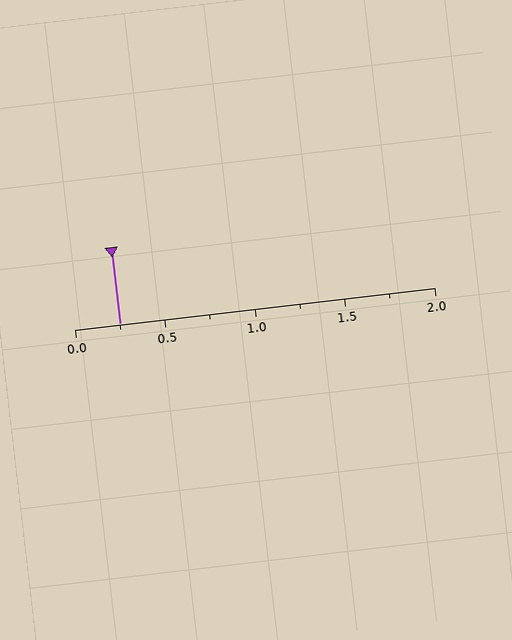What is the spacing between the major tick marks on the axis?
The major ticks are spaced 0.5 apart.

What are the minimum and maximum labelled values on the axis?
The axis runs from 0.0 to 2.0.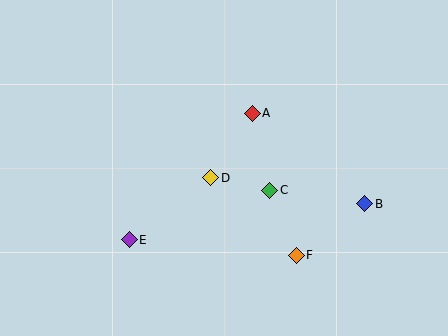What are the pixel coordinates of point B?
Point B is at (364, 204).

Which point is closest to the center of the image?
Point D at (211, 178) is closest to the center.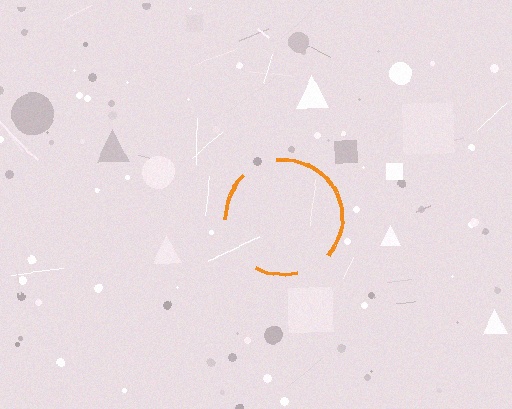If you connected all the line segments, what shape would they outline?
They would outline a circle.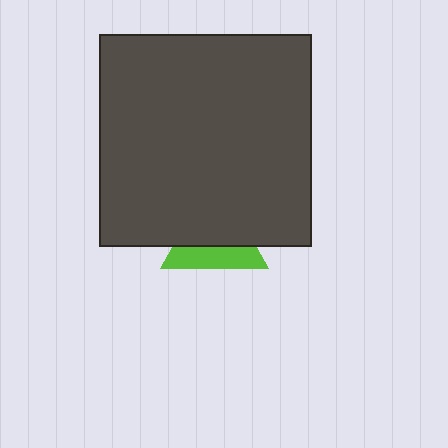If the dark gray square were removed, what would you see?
You would see the complete lime triangle.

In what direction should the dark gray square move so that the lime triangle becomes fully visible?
The dark gray square should move up. That is the shortest direction to clear the overlap and leave the lime triangle fully visible.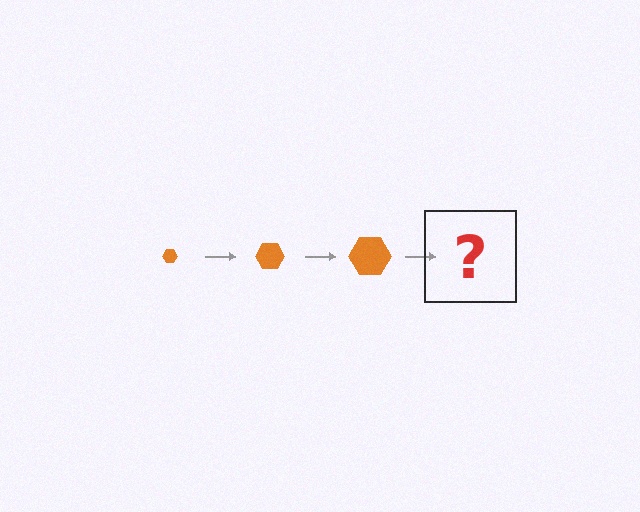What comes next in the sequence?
The next element should be an orange hexagon, larger than the previous one.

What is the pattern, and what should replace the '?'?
The pattern is that the hexagon gets progressively larger each step. The '?' should be an orange hexagon, larger than the previous one.